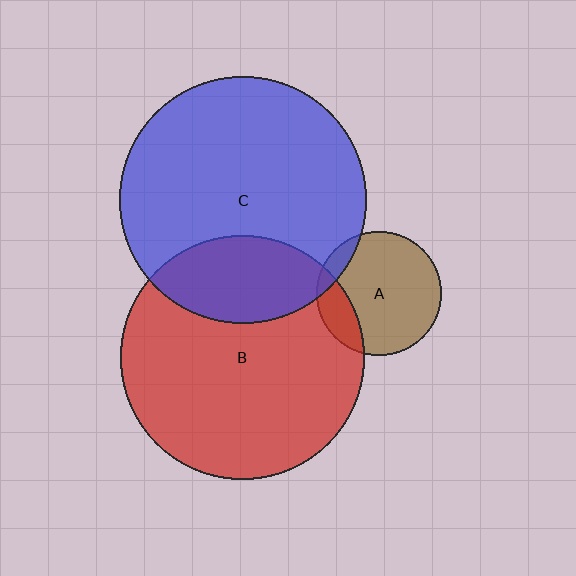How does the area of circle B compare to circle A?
Approximately 3.8 times.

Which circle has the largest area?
Circle C (blue).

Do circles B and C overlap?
Yes.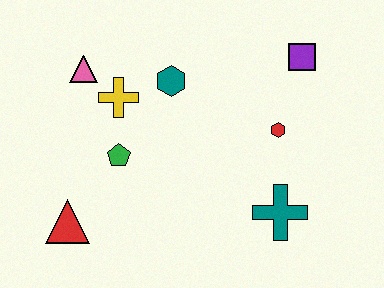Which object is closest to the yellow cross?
The pink triangle is closest to the yellow cross.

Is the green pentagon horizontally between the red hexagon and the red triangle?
Yes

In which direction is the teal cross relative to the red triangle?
The teal cross is to the right of the red triangle.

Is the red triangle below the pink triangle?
Yes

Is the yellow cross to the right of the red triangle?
Yes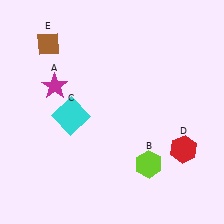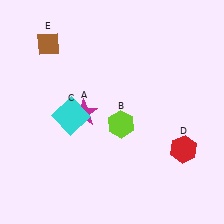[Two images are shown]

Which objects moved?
The objects that moved are: the magenta star (A), the lime hexagon (B).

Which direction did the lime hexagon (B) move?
The lime hexagon (B) moved up.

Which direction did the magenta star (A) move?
The magenta star (A) moved right.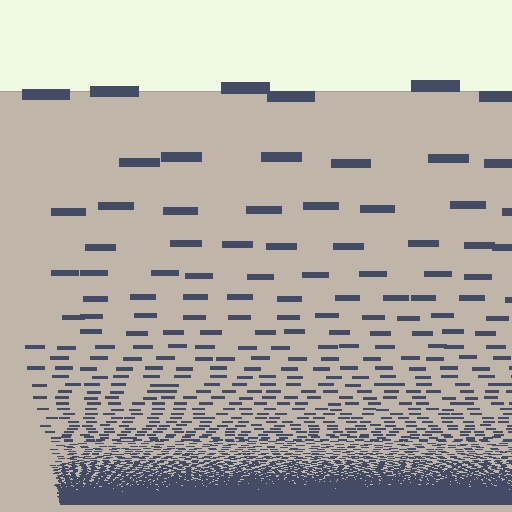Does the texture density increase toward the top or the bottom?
Density increases toward the bottom.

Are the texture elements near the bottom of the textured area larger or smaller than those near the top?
Smaller. The gradient is inverted — elements near the bottom are smaller and denser.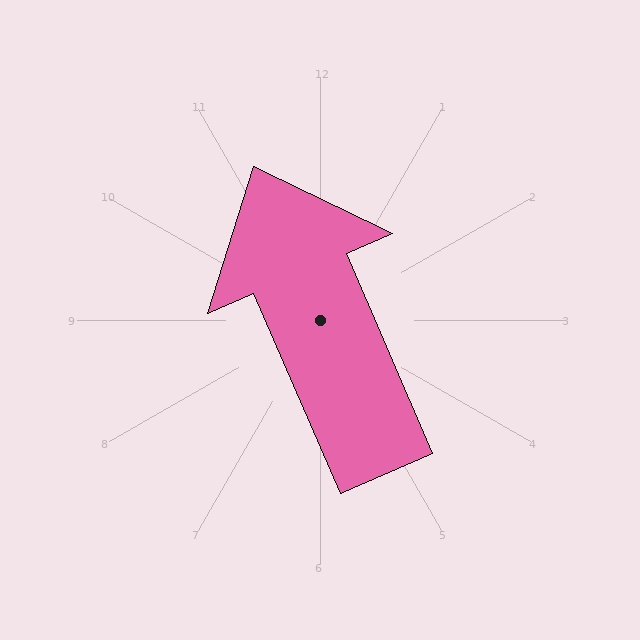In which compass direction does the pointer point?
Northwest.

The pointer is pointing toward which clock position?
Roughly 11 o'clock.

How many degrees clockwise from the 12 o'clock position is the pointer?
Approximately 337 degrees.